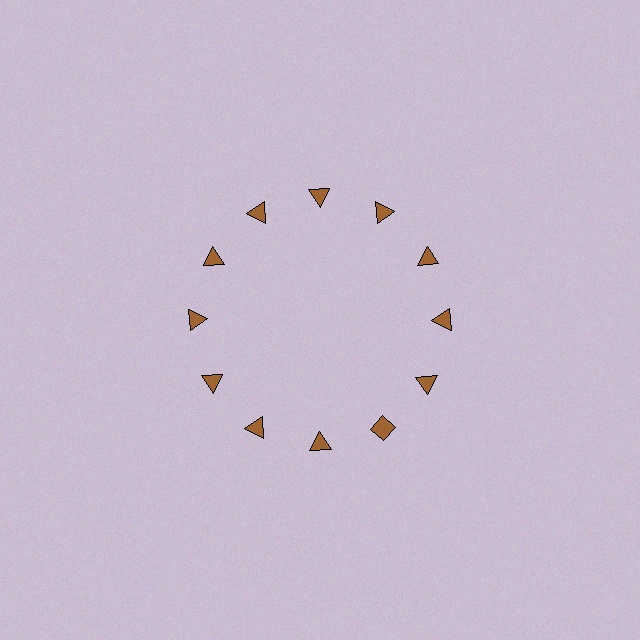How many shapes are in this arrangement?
There are 12 shapes arranged in a ring pattern.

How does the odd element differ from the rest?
It has a different shape: diamond instead of triangle.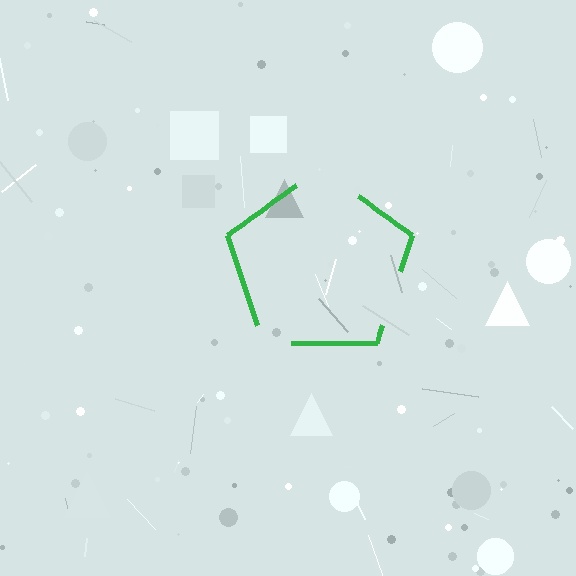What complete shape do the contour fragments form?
The contour fragments form a pentagon.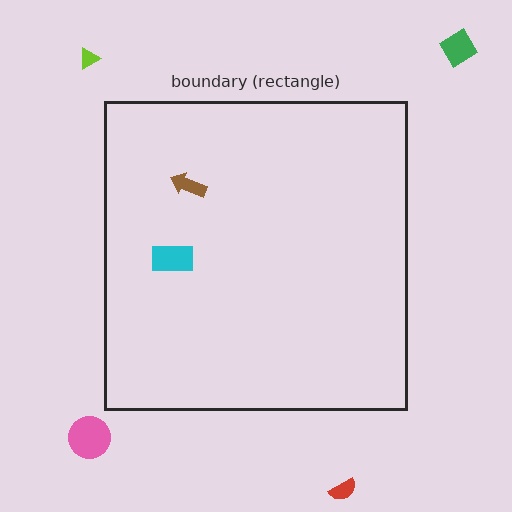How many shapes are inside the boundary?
2 inside, 4 outside.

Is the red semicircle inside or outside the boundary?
Outside.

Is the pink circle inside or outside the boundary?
Outside.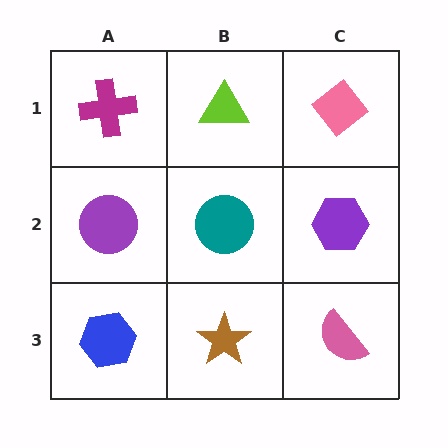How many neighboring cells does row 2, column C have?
3.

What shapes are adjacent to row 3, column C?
A purple hexagon (row 2, column C), a brown star (row 3, column B).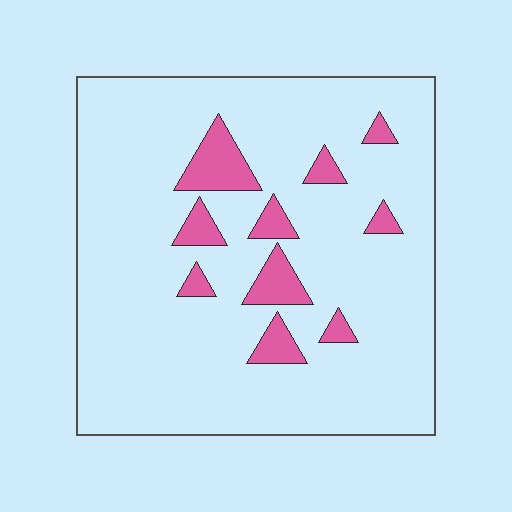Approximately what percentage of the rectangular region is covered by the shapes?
Approximately 10%.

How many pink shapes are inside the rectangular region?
10.